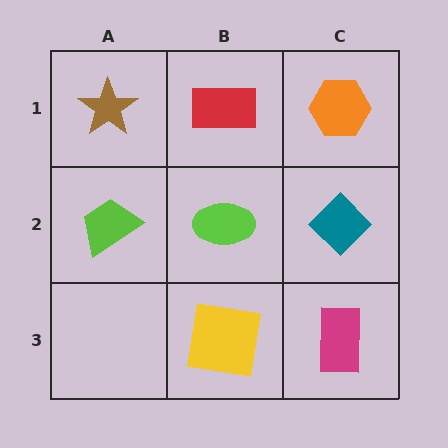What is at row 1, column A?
A brown star.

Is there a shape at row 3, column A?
No, that cell is empty.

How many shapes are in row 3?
2 shapes.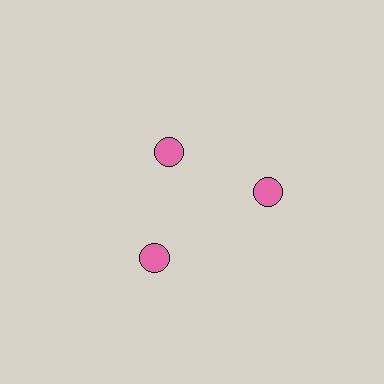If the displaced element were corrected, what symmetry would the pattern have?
It would have 3-fold rotational symmetry — the pattern would map onto itself every 120 degrees.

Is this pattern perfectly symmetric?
No. The 3 pink circles are arranged in a ring, but one element near the 11 o'clock position is pulled inward toward the center, breaking the 3-fold rotational symmetry.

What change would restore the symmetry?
The symmetry would be restored by moving it outward, back onto the ring so that all 3 circles sit at equal angles and equal distance from the center.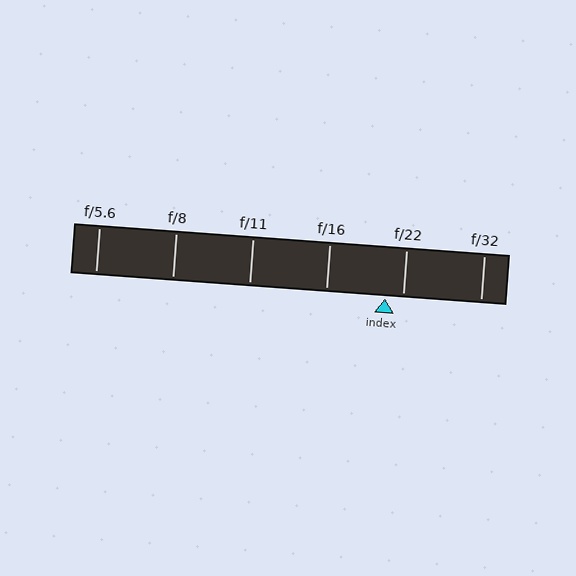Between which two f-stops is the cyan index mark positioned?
The index mark is between f/16 and f/22.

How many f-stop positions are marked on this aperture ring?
There are 6 f-stop positions marked.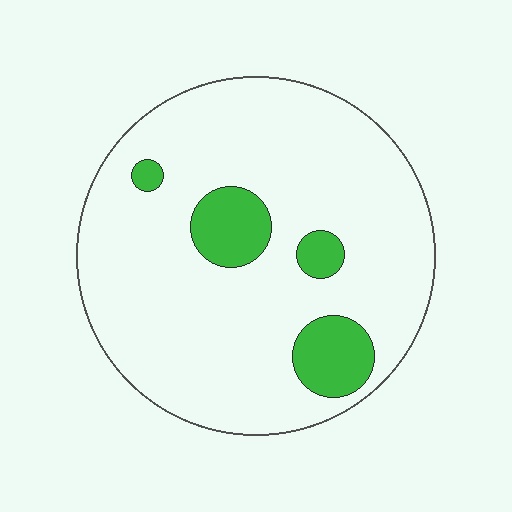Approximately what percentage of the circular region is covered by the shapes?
Approximately 15%.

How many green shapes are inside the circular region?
4.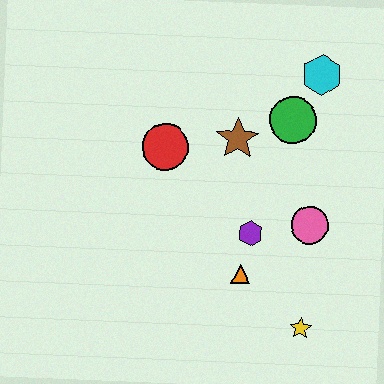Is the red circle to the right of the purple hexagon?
No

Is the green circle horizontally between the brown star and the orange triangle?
No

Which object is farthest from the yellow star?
The cyan hexagon is farthest from the yellow star.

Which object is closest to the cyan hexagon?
The green circle is closest to the cyan hexagon.